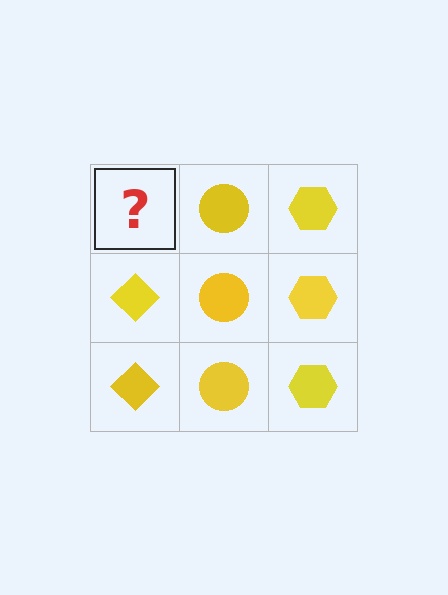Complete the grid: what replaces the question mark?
The question mark should be replaced with a yellow diamond.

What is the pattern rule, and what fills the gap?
The rule is that each column has a consistent shape. The gap should be filled with a yellow diamond.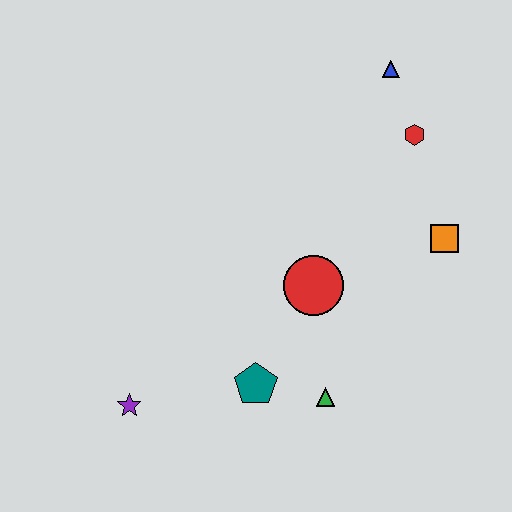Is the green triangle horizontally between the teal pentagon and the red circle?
No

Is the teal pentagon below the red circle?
Yes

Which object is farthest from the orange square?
The purple star is farthest from the orange square.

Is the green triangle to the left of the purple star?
No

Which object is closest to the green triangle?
The teal pentagon is closest to the green triangle.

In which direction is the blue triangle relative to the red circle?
The blue triangle is above the red circle.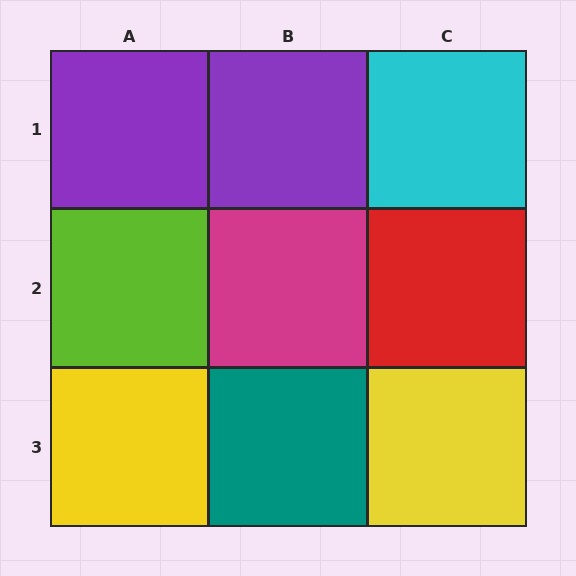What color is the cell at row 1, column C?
Cyan.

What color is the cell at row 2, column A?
Lime.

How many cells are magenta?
1 cell is magenta.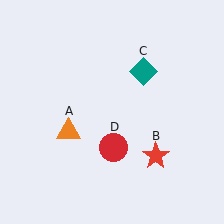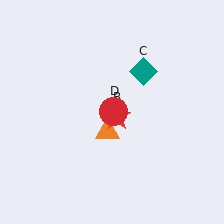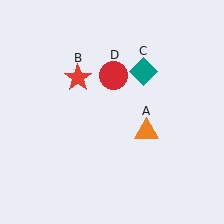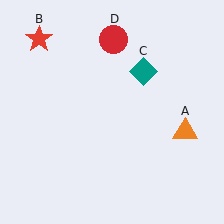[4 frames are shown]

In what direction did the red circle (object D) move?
The red circle (object D) moved up.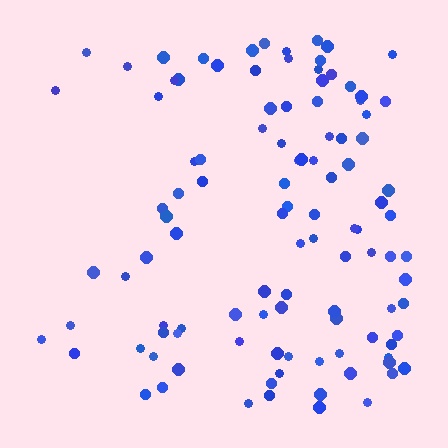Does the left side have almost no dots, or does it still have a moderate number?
Still a moderate number, just noticeably fewer than the right.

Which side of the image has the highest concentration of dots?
The right.